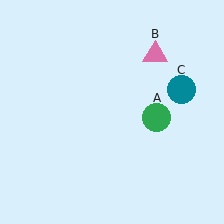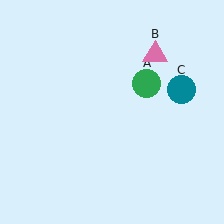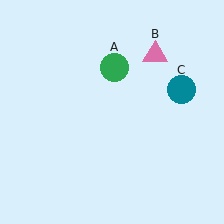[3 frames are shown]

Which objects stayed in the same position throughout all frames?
Pink triangle (object B) and teal circle (object C) remained stationary.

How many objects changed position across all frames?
1 object changed position: green circle (object A).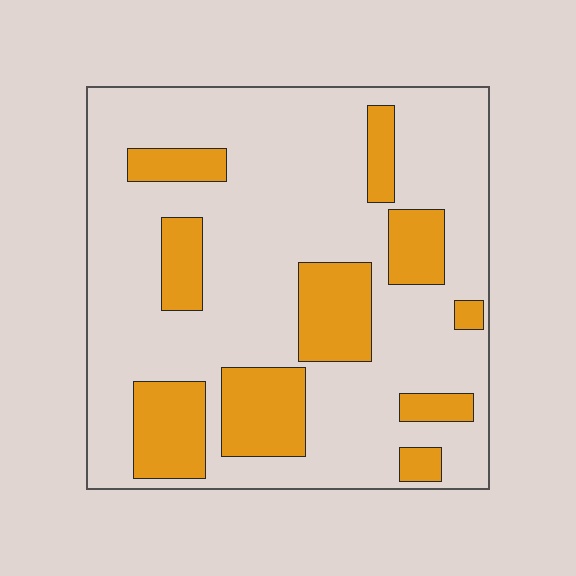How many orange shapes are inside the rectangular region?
10.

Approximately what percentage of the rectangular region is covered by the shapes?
Approximately 25%.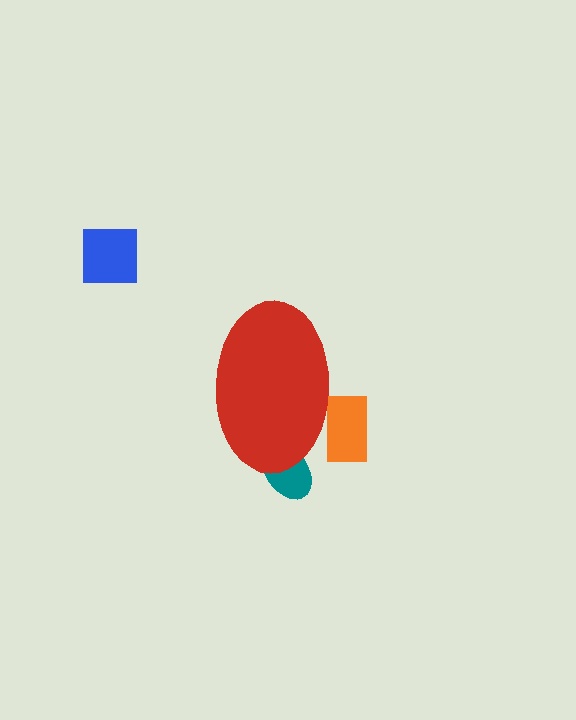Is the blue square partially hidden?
No, the blue square is fully visible.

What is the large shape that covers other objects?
A red ellipse.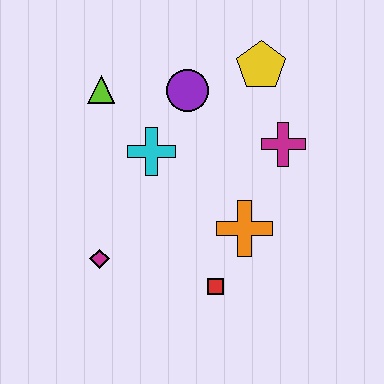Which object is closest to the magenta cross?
The yellow pentagon is closest to the magenta cross.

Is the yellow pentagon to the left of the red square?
No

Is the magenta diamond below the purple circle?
Yes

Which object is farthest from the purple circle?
The red square is farthest from the purple circle.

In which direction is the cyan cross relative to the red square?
The cyan cross is above the red square.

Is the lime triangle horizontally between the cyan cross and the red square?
No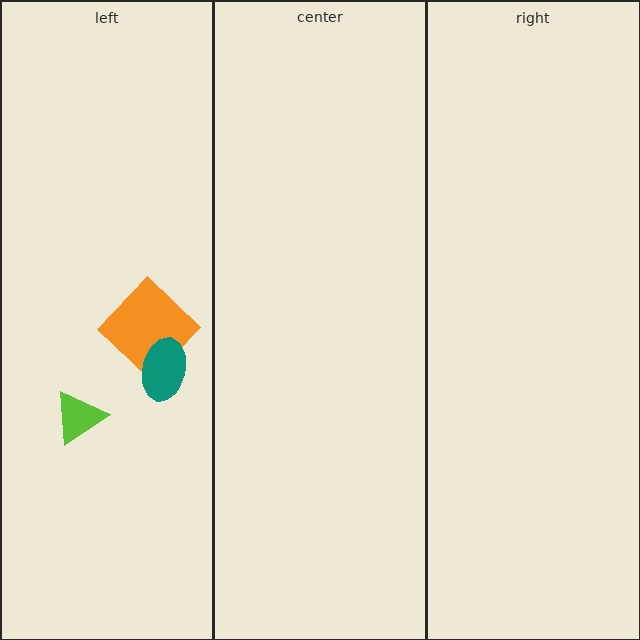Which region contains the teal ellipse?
The left region.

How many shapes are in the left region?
3.